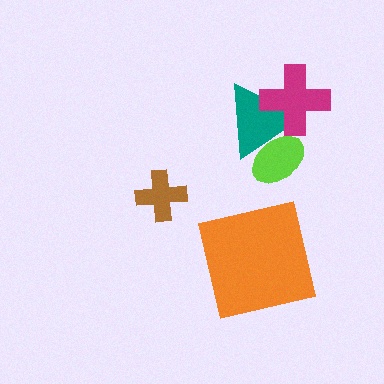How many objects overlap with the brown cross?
0 objects overlap with the brown cross.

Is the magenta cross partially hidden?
No, no other shape covers it.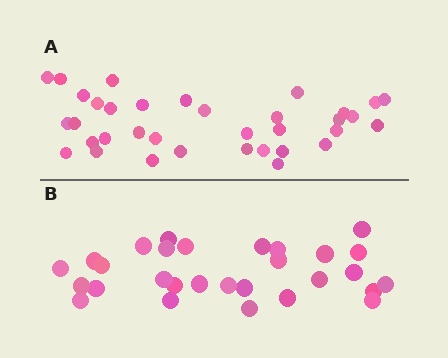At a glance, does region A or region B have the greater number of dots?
Region A (the top region) has more dots.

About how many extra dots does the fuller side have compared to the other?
Region A has about 6 more dots than region B.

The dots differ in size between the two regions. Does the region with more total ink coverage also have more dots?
No. Region B has more total ink coverage because its dots are larger, but region A actually contains more individual dots. Total area can be misleading — the number of items is what matters here.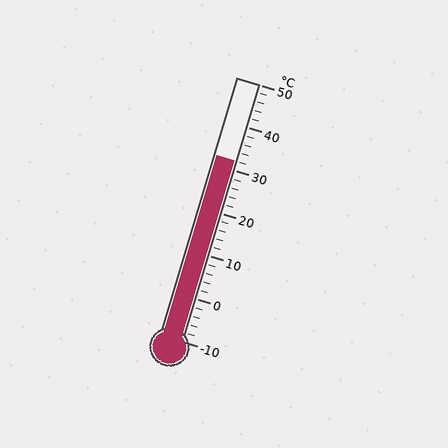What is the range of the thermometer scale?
The thermometer scale ranges from -10°C to 50°C.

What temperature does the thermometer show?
The thermometer shows approximately 32°C.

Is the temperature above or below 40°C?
The temperature is below 40°C.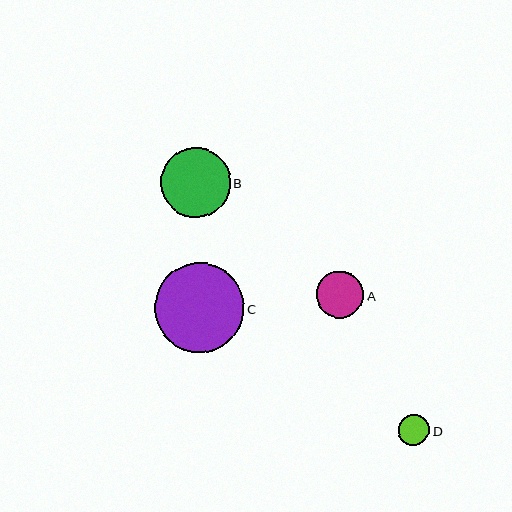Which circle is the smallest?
Circle D is the smallest with a size of approximately 31 pixels.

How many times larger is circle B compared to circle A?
Circle B is approximately 1.5 times the size of circle A.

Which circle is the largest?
Circle C is the largest with a size of approximately 89 pixels.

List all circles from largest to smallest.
From largest to smallest: C, B, A, D.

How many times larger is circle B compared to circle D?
Circle B is approximately 2.2 times the size of circle D.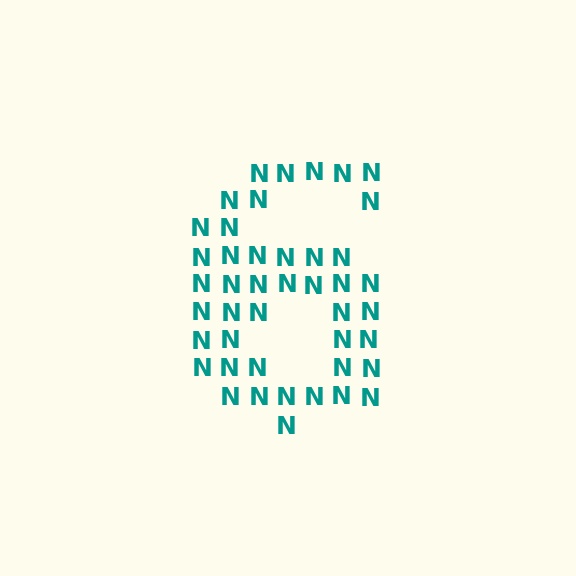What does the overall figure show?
The overall figure shows the digit 6.